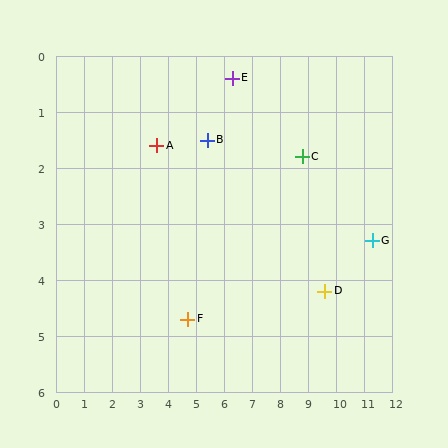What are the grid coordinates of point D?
Point D is at approximately (9.6, 4.2).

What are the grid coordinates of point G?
Point G is at approximately (11.3, 3.3).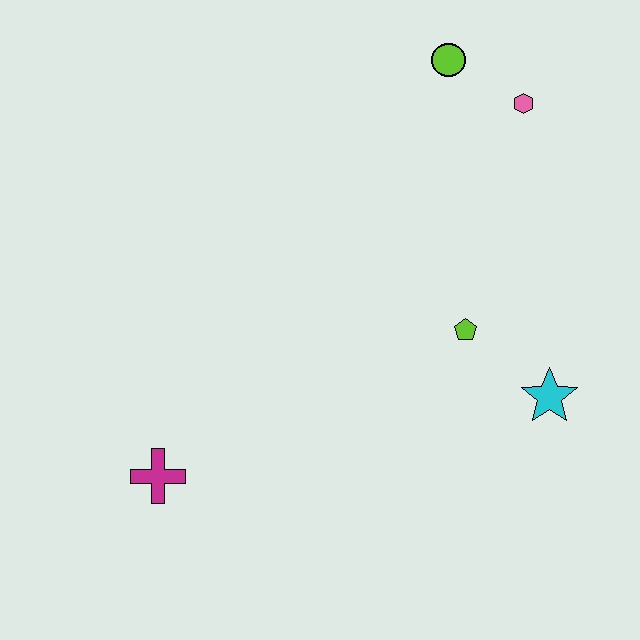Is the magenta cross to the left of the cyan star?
Yes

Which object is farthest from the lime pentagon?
The magenta cross is farthest from the lime pentagon.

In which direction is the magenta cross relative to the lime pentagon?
The magenta cross is to the left of the lime pentagon.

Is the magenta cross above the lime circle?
No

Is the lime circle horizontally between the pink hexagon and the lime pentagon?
No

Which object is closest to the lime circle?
The pink hexagon is closest to the lime circle.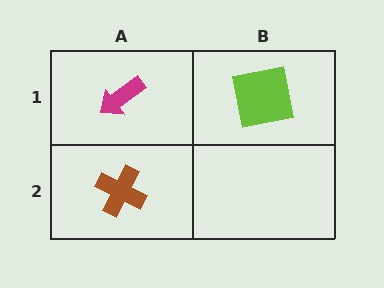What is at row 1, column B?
A lime square.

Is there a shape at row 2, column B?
No, that cell is empty.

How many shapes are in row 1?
2 shapes.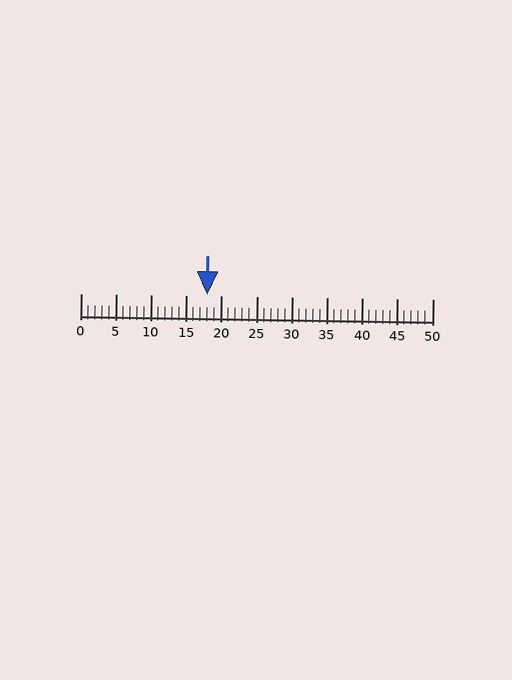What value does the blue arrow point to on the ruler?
The blue arrow points to approximately 18.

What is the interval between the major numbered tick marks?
The major tick marks are spaced 5 units apart.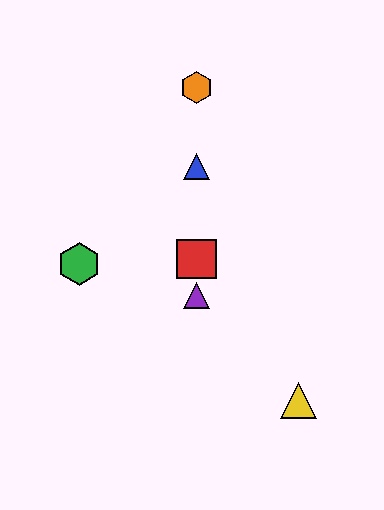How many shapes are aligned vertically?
4 shapes (the red square, the blue triangle, the purple triangle, the orange hexagon) are aligned vertically.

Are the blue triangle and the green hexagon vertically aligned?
No, the blue triangle is at x≈197 and the green hexagon is at x≈79.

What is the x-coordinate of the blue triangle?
The blue triangle is at x≈197.